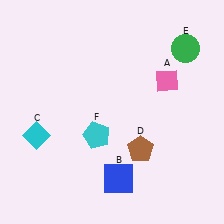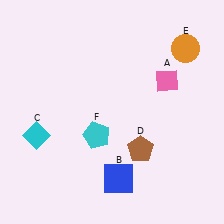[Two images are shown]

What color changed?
The circle (E) changed from green in Image 1 to orange in Image 2.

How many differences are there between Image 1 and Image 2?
There is 1 difference between the two images.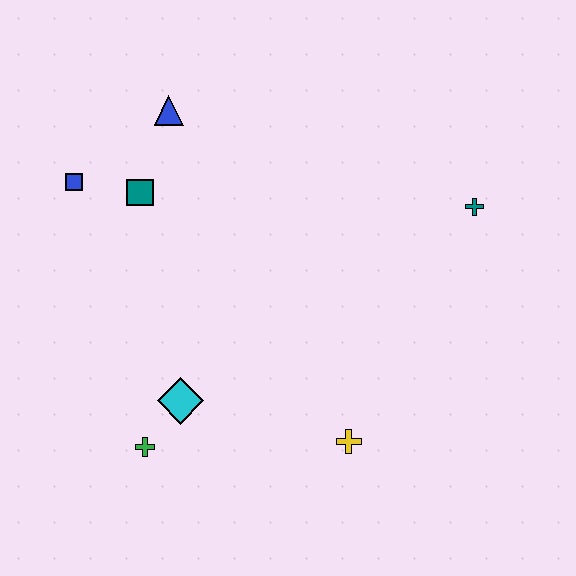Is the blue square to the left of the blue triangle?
Yes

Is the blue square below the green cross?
No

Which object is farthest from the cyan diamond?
The teal cross is farthest from the cyan diamond.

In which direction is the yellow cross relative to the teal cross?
The yellow cross is below the teal cross.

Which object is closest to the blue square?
The teal square is closest to the blue square.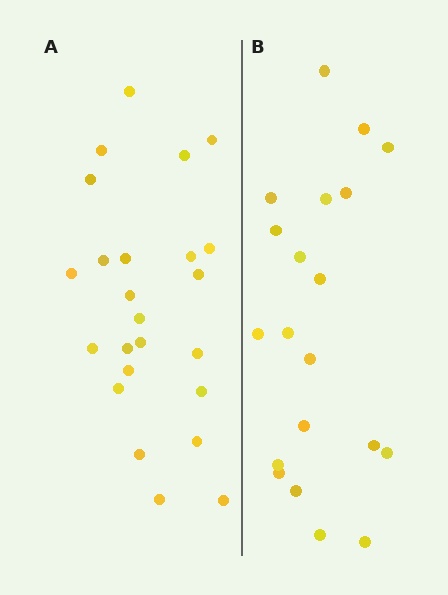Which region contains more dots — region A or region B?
Region A (the left region) has more dots.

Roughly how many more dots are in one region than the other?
Region A has about 4 more dots than region B.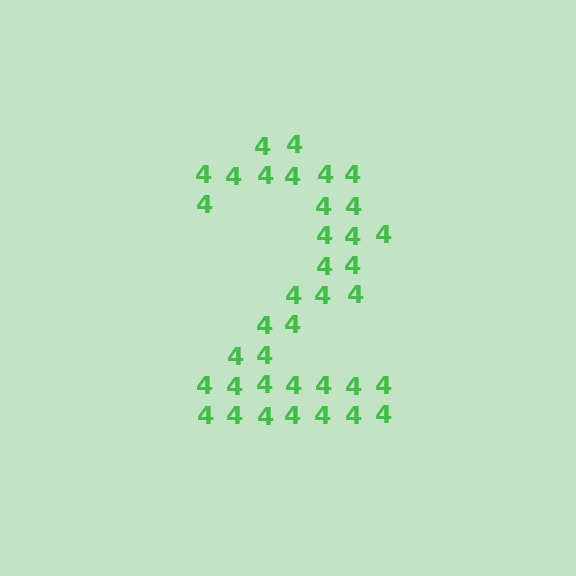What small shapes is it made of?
It is made of small digit 4's.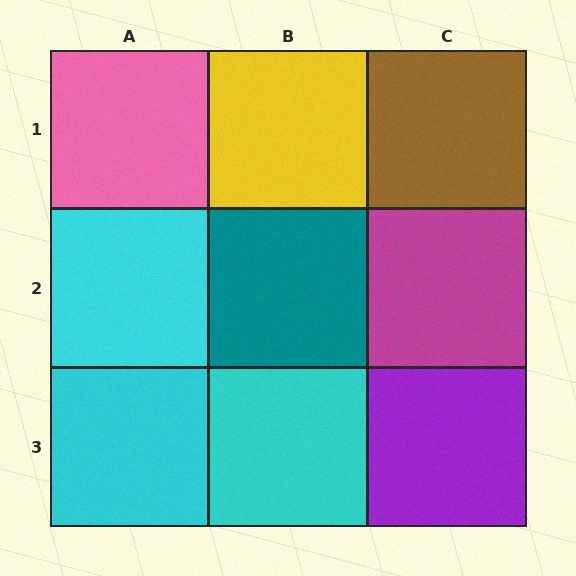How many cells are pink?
1 cell is pink.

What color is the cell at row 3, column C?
Purple.